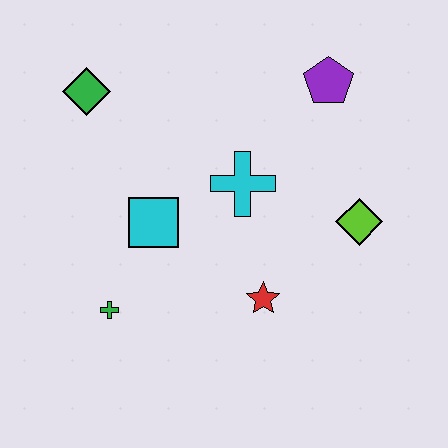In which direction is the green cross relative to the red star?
The green cross is to the left of the red star.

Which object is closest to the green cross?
The cyan square is closest to the green cross.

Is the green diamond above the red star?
Yes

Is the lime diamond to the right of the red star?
Yes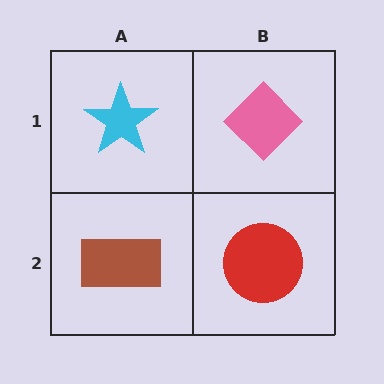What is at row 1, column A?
A cyan star.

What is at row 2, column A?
A brown rectangle.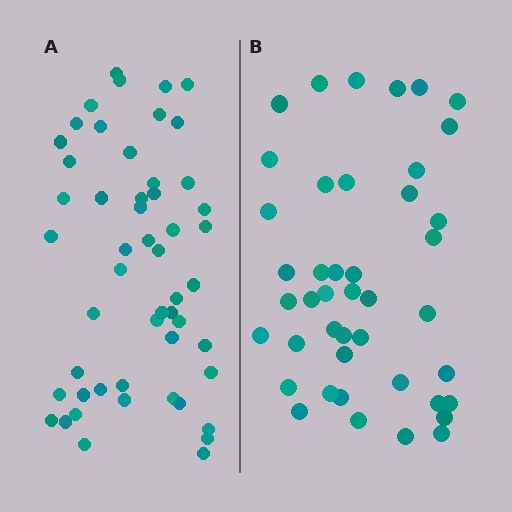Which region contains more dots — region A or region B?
Region A (the left region) has more dots.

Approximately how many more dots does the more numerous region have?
Region A has roughly 8 or so more dots than region B.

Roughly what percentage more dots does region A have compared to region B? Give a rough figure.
About 20% more.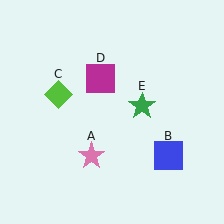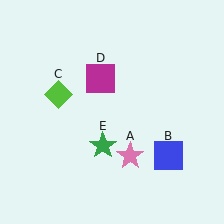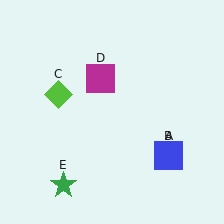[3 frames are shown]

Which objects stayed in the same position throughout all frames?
Blue square (object B) and lime diamond (object C) and magenta square (object D) remained stationary.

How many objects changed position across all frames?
2 objects changed position: pink star (object A), green star (object E).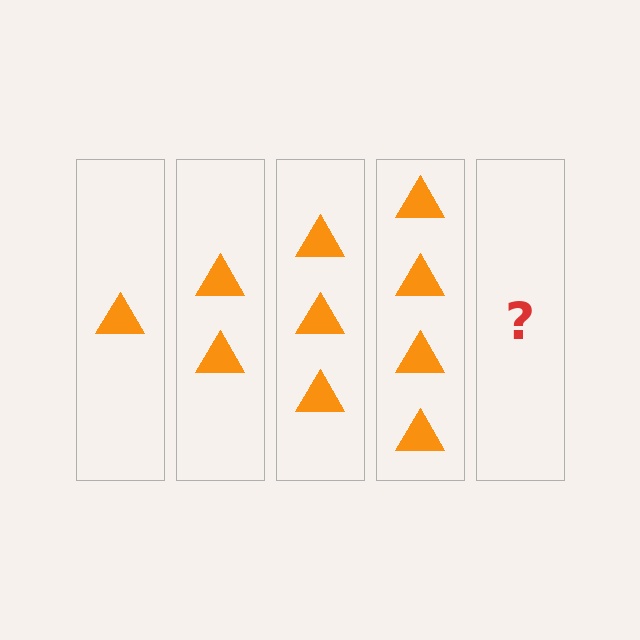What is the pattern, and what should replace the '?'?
The pattern is that each step adds one more triangle. The '?' should be 5 triangles.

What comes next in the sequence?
The next element should be 5 triangles.